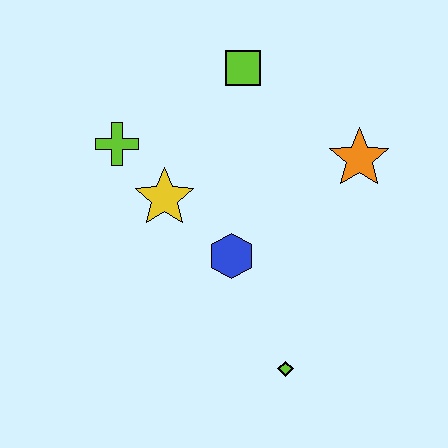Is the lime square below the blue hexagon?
No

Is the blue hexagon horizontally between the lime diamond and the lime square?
No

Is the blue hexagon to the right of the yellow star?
Yes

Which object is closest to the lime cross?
The yellow star is closest to the lime cross.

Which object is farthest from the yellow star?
The lime diamond is farthest from the yellow star.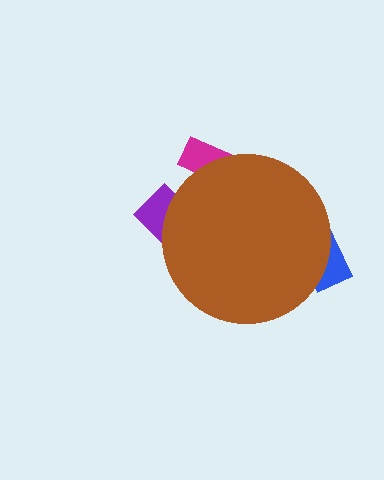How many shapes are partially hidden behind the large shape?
3 shapes are partially hidden.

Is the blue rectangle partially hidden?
Yes, the blue rectangle is partially hidden behind the brown circle.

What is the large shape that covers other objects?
A brown circle.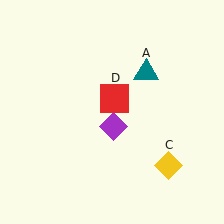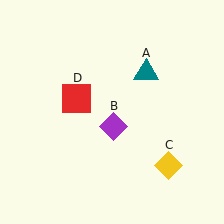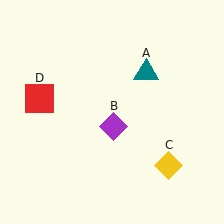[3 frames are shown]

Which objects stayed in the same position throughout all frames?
Teal triangle (object A) and purple diamond (object B) and yellow diamond (object C) remained stationary.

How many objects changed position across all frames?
1 object changed position: red square (object D).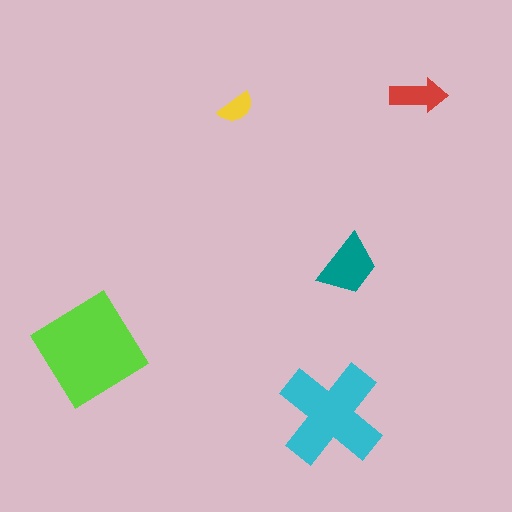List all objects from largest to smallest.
The lime diamond, the cyan cross, the teal trapezoid, the red arrow, the yellow semicircle.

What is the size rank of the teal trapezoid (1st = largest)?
3rd.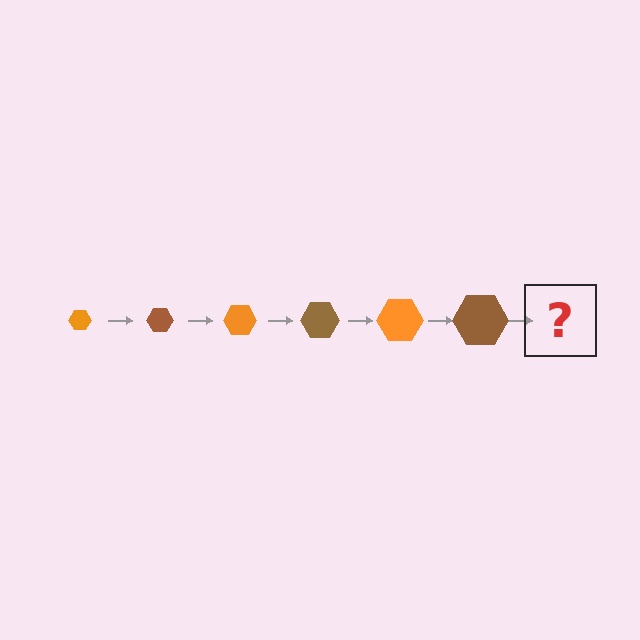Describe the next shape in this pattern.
It should be an orange hexagon, larger than the previous one.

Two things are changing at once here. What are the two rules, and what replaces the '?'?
The two rules are that the hexagon grows larger each step and the color cycles through orange and brown. The '?' should be an orange hexagon, larger than the previous one.